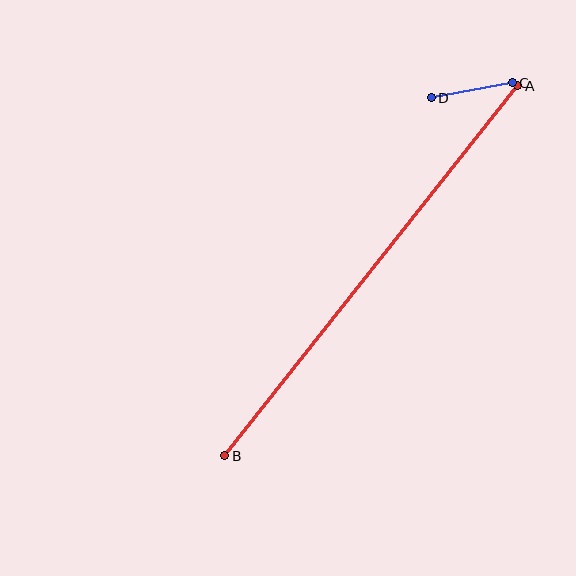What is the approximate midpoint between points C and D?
The midpoint is at approximately (472, 90) pixels.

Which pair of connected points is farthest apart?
Points A and B are farthest apart.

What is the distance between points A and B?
The distance is approximately 472 pixels.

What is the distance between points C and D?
The distance is approximately 82 pixels.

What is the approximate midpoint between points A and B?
The midpoint is at approximately (371, 271) pixels.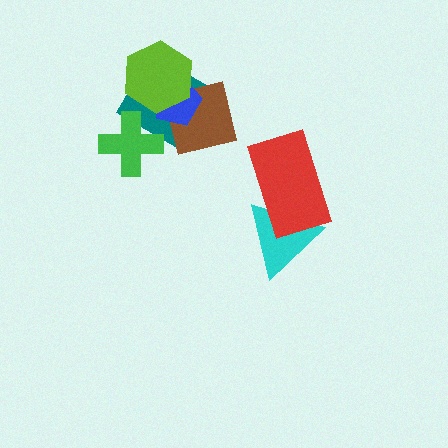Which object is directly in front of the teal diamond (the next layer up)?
The green cross is directly in front of the teal diamond.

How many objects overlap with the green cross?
1 object overlaps with the green cross.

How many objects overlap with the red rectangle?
1 object overlaps with the red rectangle.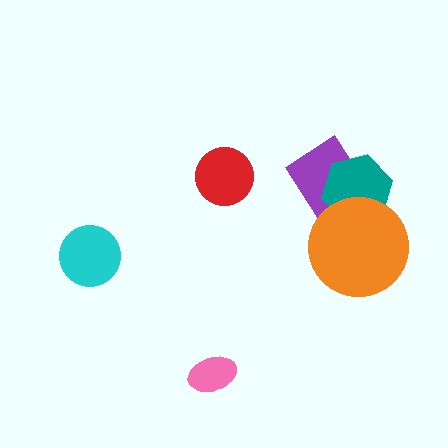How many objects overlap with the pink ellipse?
0 objects overlap with the pink ellipse.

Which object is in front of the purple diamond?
The teal hexagon is in front of the purple diamond.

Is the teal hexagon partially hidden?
Yes, it is partially covered by another shape.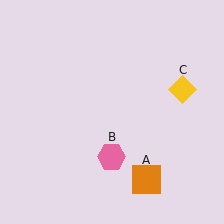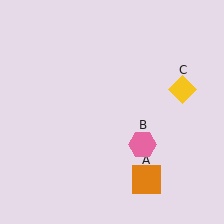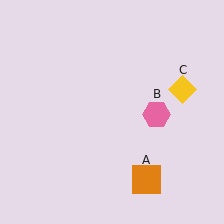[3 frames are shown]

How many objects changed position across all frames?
1 object changed position: pink hexagon (object B).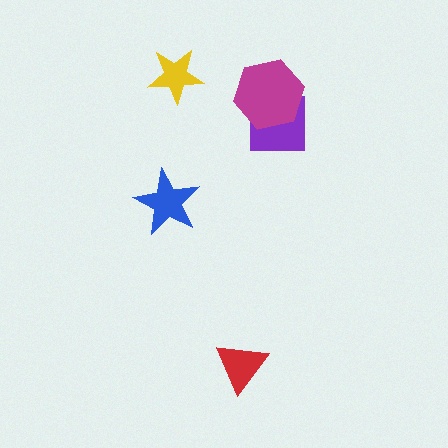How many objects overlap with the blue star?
0 objects overlap with the blue star.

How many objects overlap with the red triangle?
0 objects overlap with the red triangle.